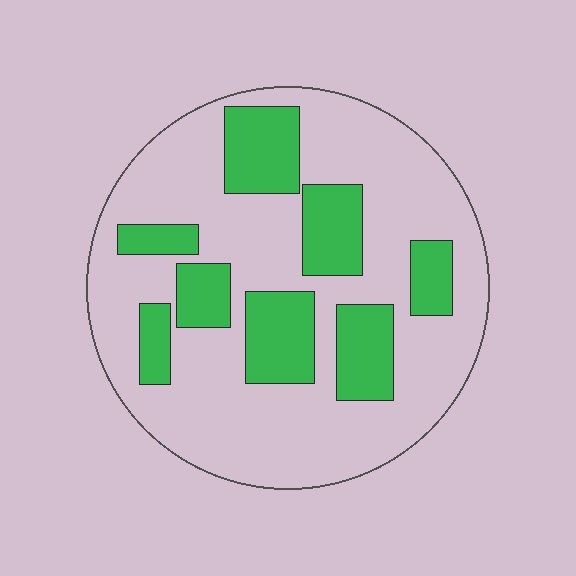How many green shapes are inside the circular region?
8.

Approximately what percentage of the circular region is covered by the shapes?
Approximately 30%.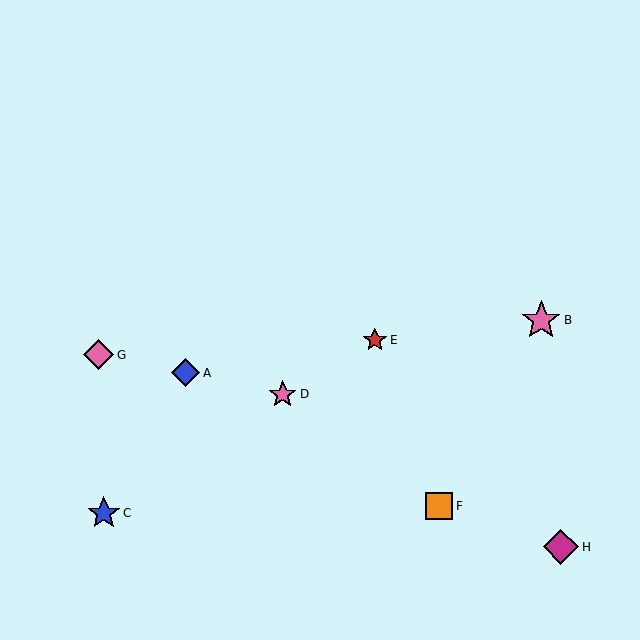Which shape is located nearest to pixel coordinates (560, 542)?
The magenta diamond (labeled H) at (561, 547) is nearest to that location.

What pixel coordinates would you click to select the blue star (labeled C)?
Click at (104, 513) to select the blue star C.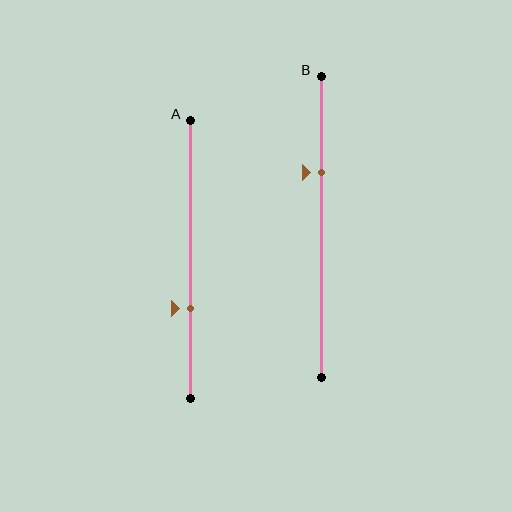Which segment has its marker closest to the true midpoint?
Segment A has its marker closest to the true midpoint.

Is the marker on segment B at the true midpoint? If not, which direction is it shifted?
No, the marker on segment B is shifted upward by about 18% of the segment length.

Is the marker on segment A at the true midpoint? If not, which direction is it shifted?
No, the marker on segment A is shifted downward by about 17% of the segment length.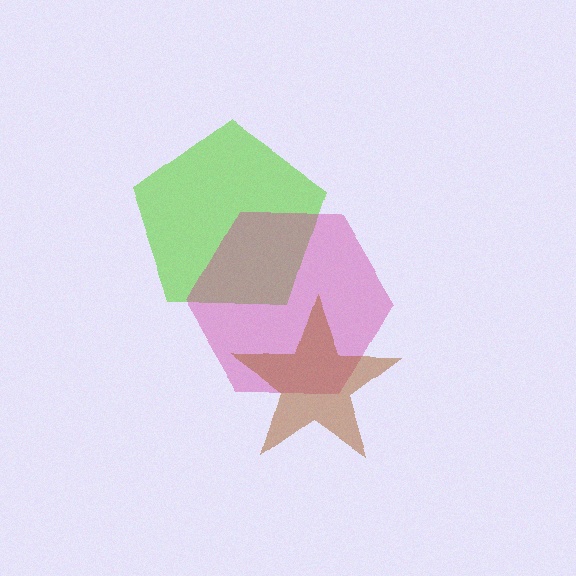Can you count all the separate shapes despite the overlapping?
Yes, there are 3 separate shapes.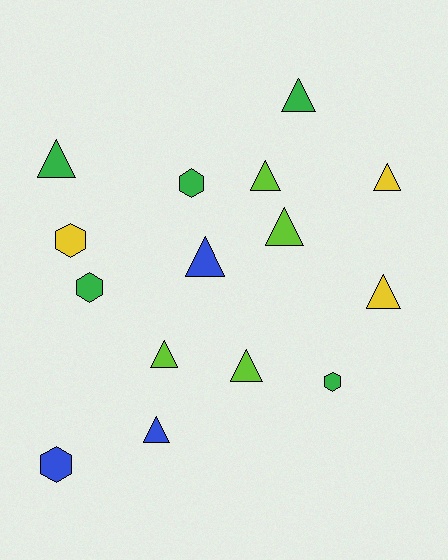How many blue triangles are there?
There are 2 blue triangles.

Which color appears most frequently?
Green, with 5 objects.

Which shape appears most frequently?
Triangle, with 10 objects.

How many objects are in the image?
There are 15 objects.